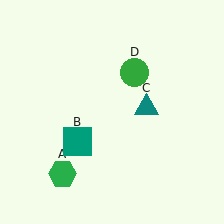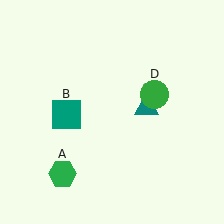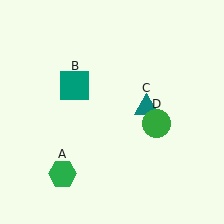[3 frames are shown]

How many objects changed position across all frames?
2 objects changed position: teal square (object B), green circle (object D).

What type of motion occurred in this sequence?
The teal square (object B), green circle (object D) rotated clockwise around the center of the scene.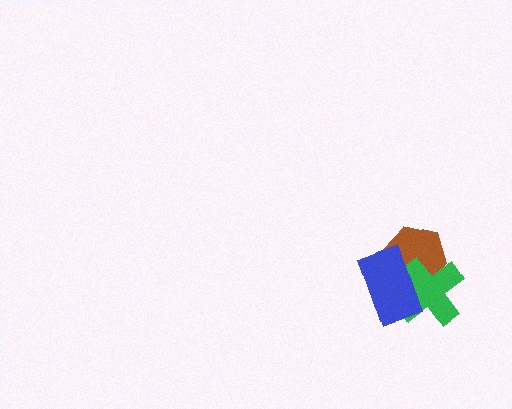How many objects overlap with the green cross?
2 objects overlap with the green cross.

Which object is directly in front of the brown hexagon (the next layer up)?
The green cross is directly in front of the brown hexagon.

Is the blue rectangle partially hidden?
No, no other shape covers it.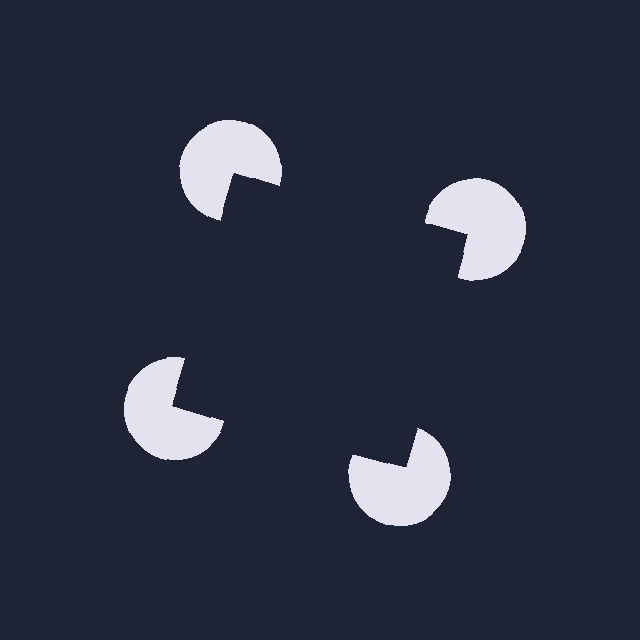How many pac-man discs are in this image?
There are 4 — one at each vertex of the illusory square.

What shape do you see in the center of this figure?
An illusory square — its edges are inferred from the aligned wedge cuts in the pac-man discs, not physically drawn.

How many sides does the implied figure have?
4 sides.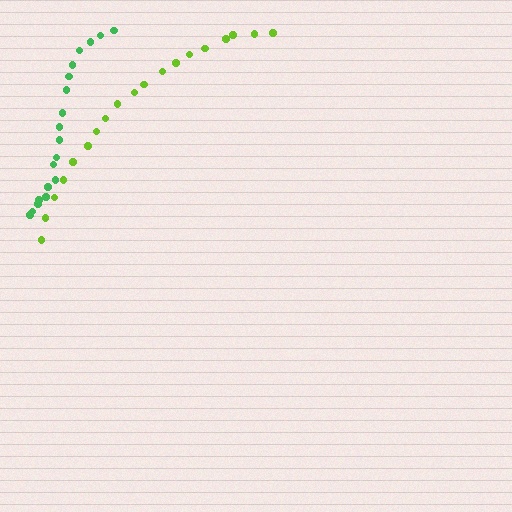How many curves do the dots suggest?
There are 2 distinct paths.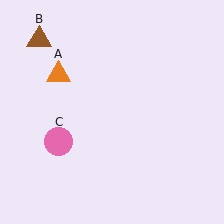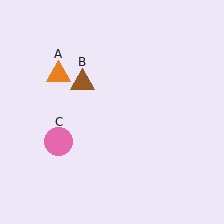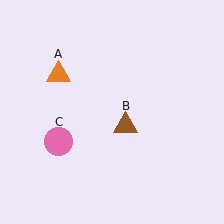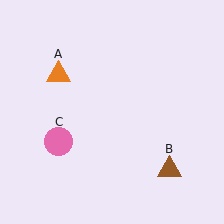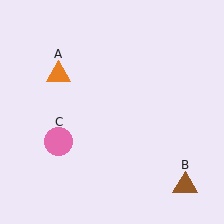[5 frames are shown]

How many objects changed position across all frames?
1 object changed position: brown triangle (object B).